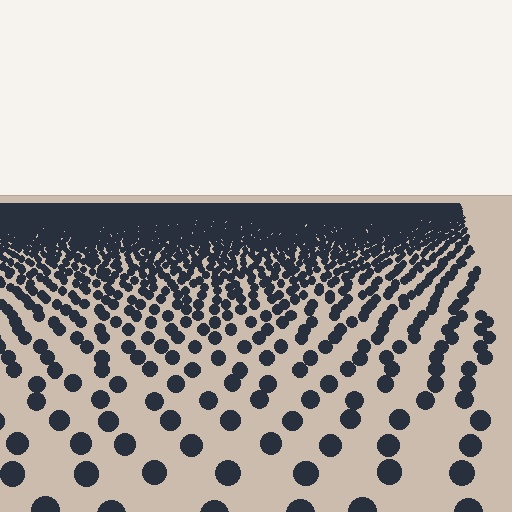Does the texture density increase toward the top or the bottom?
Density increases toward the top.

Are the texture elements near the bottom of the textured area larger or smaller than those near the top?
Larger. Near the bottom, elements are closer to the viewer and appear at a bigger on-screen size.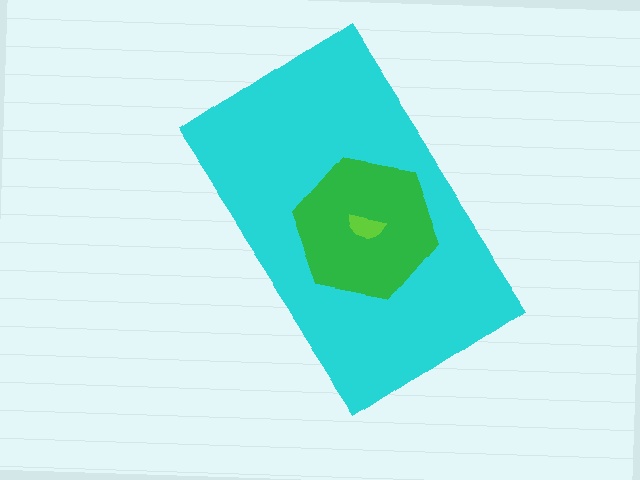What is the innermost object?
The lime semicircle.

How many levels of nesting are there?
3.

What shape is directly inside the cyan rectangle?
The green hexagon.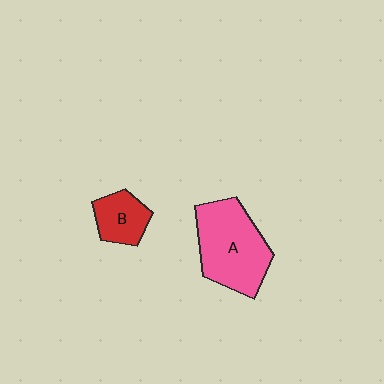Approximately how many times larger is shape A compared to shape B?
Approximately 2.3 times.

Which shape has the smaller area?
Shape B (red).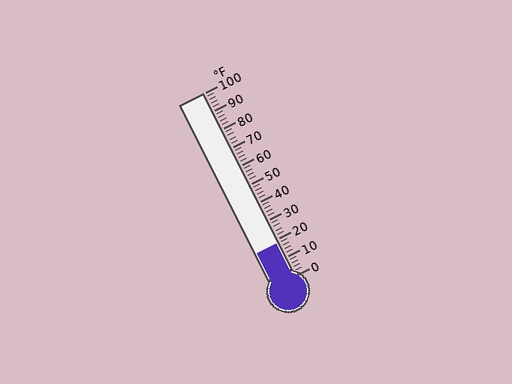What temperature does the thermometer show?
The thermometer shows approximately 18°F.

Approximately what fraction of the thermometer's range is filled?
The thermometer is filled to approximately 20% of its range.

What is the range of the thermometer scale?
The thermometer scale ranges from 0°F to 100°F.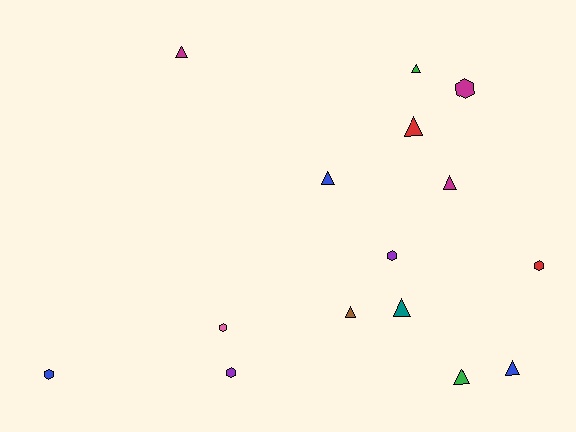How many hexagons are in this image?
There are 6 hexagons.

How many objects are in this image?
There are 15 objects.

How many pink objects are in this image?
There is 1 pink object.